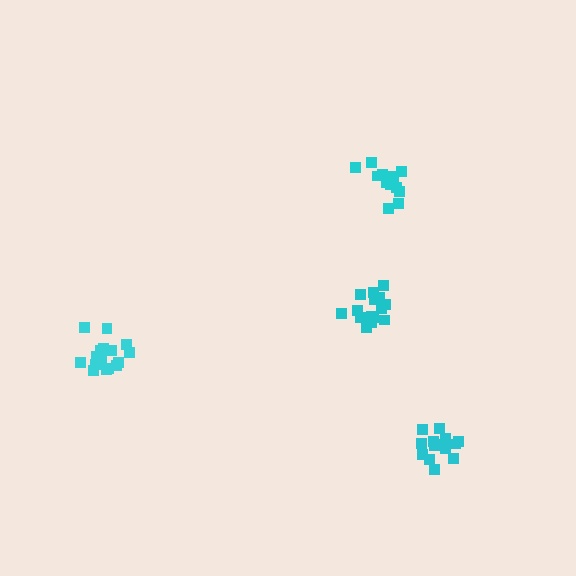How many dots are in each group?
Group 1: 15 dots, Group 2: 15 dots, Group 3: 16 dots, Group 4: 13 dots (59 total).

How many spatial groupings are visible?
There are 4 spatial groupings.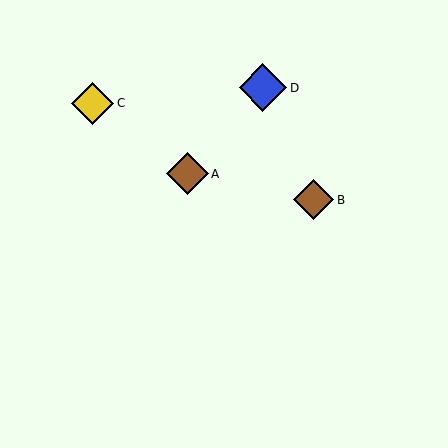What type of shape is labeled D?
Shape D is a blue diamond.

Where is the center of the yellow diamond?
The center of the yellow diamond is at (93, 103).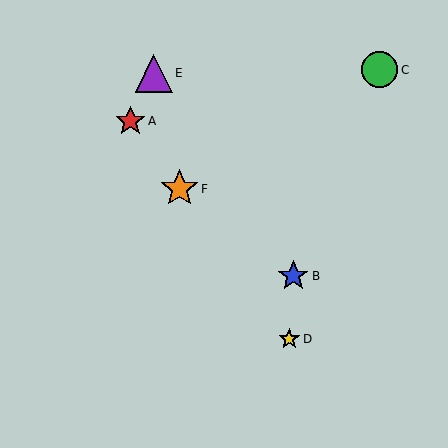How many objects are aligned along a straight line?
3 objects (A, D, F) are aligned along a straight line.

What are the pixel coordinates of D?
Object D is at (289, 339).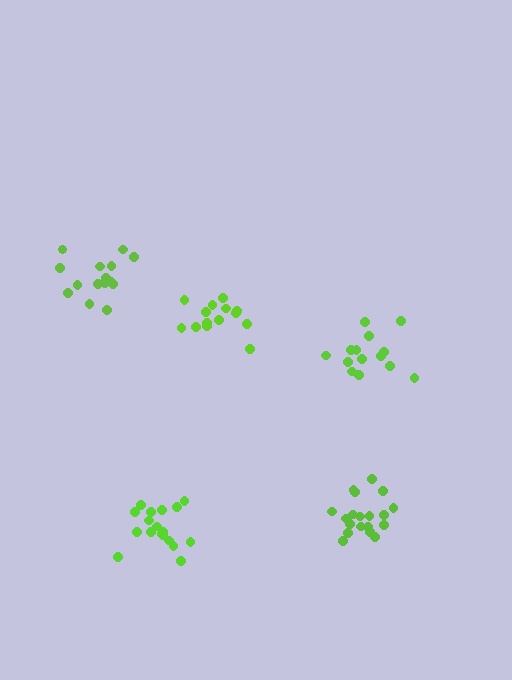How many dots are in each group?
Group 1: 14 dots, Group 2: 18 dots, Group 3: 14 dots, Group 4: 15 dots, Group 5: 19 dots (80 total).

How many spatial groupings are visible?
There are 5 spatial groupings.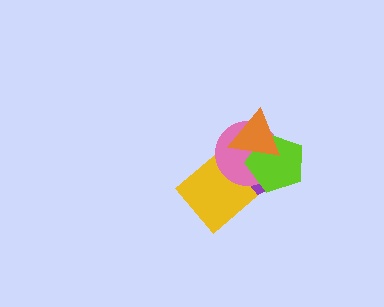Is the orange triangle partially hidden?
No, no other shape covers it.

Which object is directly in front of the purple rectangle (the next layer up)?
The yellow diamond is directly in front of the purple rectangle.